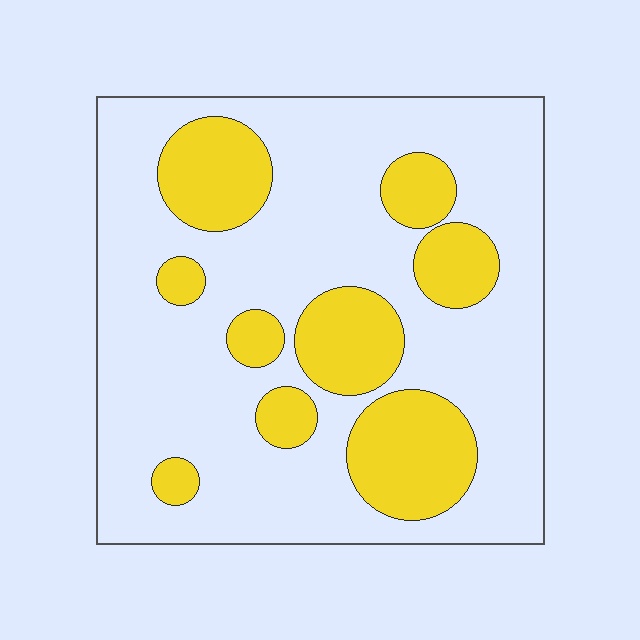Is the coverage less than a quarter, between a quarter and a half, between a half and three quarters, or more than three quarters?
Between a quarter and a half.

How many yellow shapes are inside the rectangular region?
9.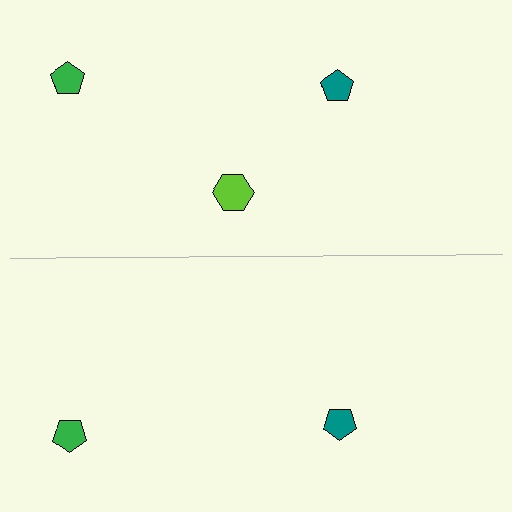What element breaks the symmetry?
A lime hexagon is missing from the bottom side.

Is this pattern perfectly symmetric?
No, the pattern is not perfectly symmetric. A lime hexagon is missing from the bottom side.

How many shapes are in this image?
There are 5 shapes in this image.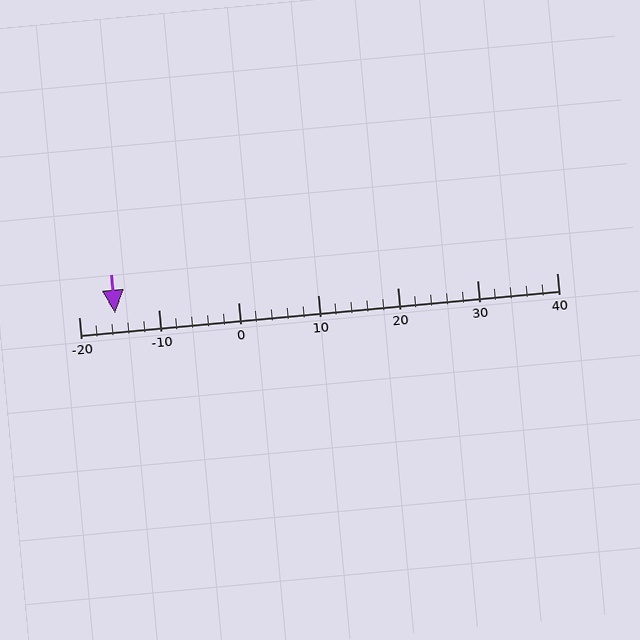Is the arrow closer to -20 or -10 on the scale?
The arrow is closer to -20.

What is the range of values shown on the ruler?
The ruler shows values from -20 to 40.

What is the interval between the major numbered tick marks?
The major tick marks are spaced 10 units apart.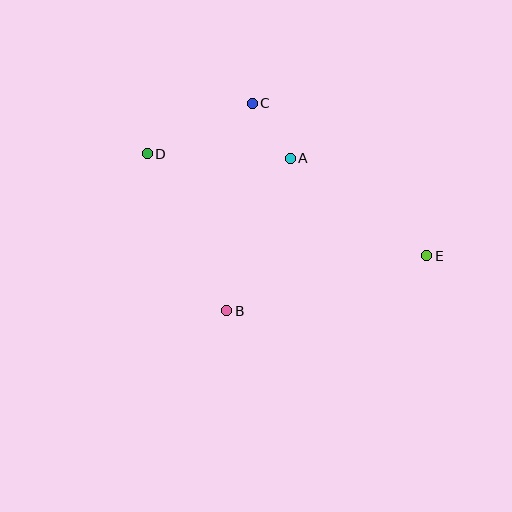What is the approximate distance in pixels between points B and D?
The distance between B and D is approximately 176 pixels.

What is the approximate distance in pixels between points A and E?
The distance between A and E is approximately 168 pixels.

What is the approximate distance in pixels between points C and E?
The distance between C and E is approximately 232 pixels.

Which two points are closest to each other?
Points A and C are closest to each other.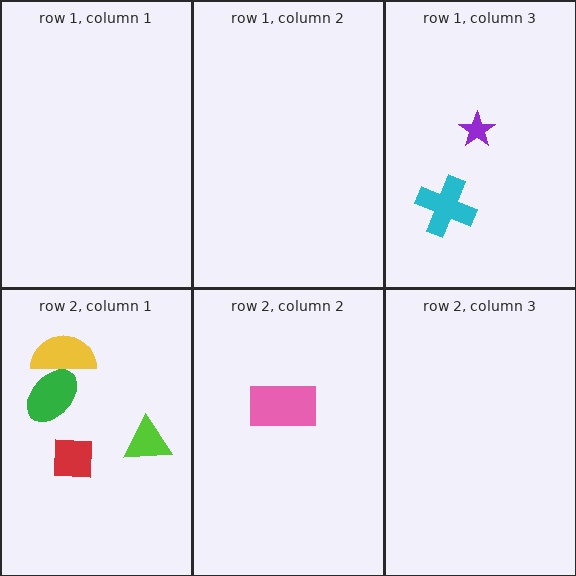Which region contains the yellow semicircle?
The row 2, column 1 region.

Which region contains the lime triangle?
The row 2, column 1 region.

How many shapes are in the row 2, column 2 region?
1.